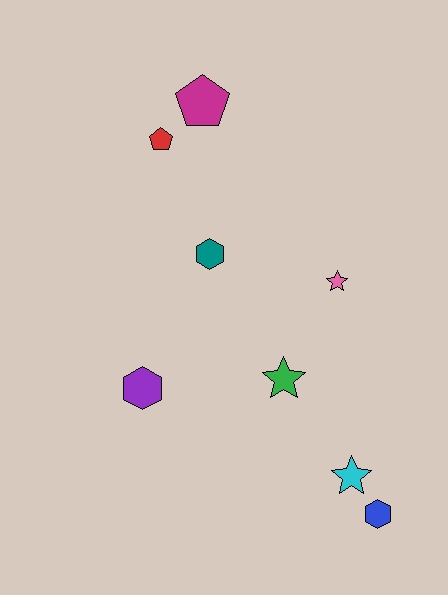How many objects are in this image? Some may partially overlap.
There are 8 objects.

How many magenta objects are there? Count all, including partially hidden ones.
There is 1 magenta object.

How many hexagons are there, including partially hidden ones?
There are 3 hexagons.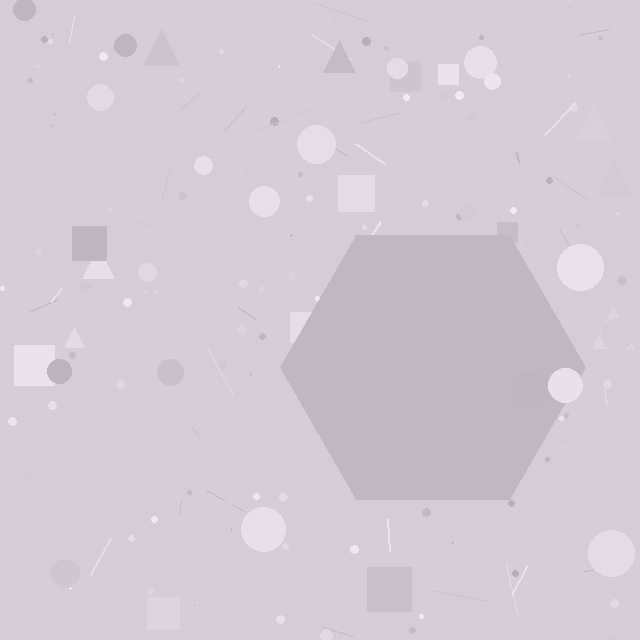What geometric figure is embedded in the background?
A hexagon is embedded in the background.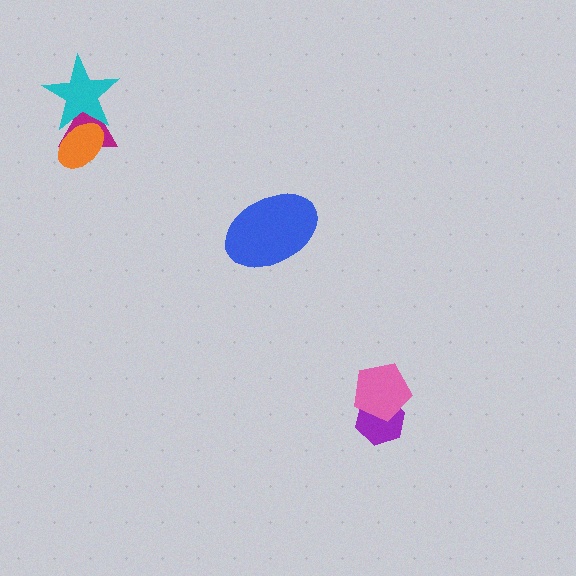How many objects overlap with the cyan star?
2 objects overlap with the cyan star.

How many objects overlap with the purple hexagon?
1 object overlaps with the purple hexagon.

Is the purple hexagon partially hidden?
Yes, it is partially covered by another shape.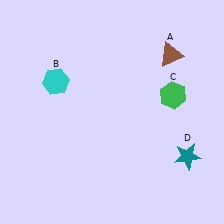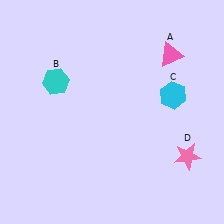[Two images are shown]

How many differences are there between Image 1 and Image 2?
There are 3 differences between the two images.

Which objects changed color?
A changed from brown to pink. C changed from green to cyan. D changed from teal to pink.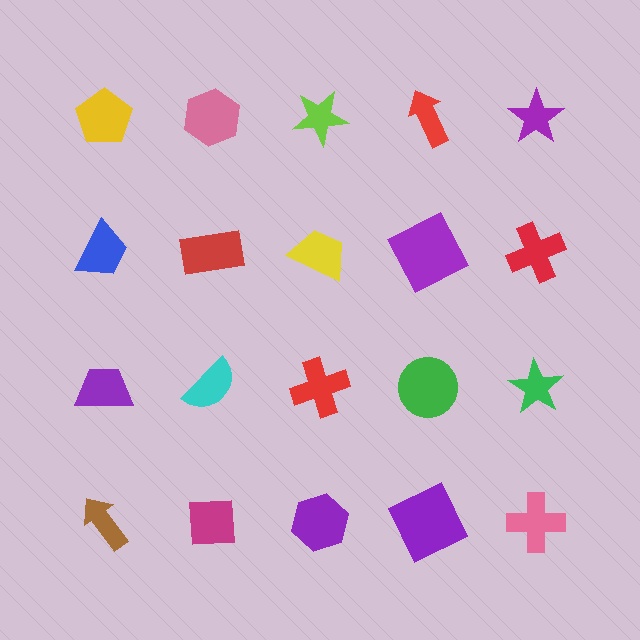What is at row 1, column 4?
A red arrow.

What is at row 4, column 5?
A pink cross.